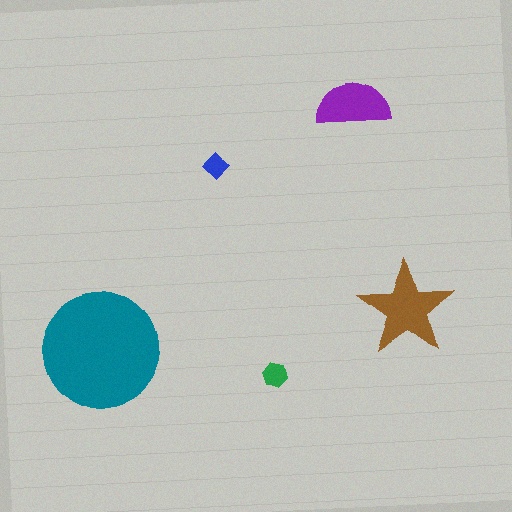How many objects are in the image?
There are 5 objects in the image.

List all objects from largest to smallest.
The teal circle, the brown star, the purple semicircle, the green hexagon, the blue diamond.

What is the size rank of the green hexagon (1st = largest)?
4th.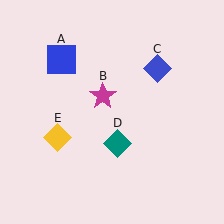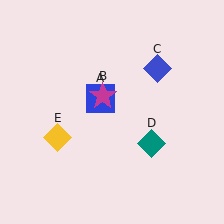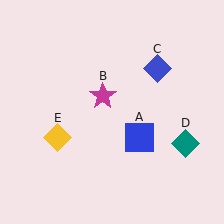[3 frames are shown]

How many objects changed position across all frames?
2 objects changed position: blue square (object A), teal diamond (object D).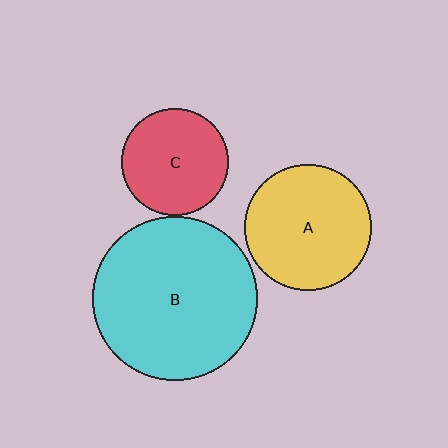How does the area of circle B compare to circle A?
Approximately 1.7 times.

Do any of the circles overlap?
No, none of the circles overlap.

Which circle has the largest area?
Circle B (cyan).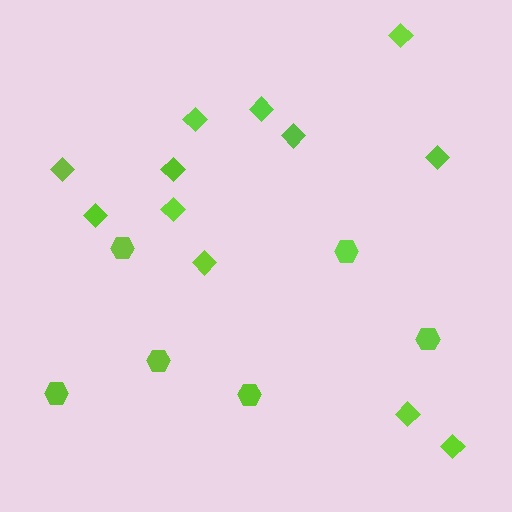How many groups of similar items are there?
There are 2 groups: one group of hexagons (6) and one group of diamonds (12).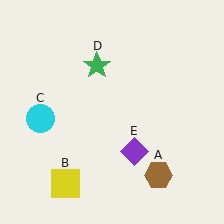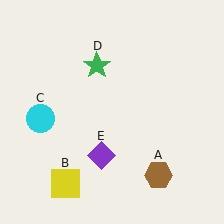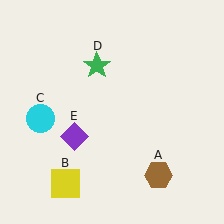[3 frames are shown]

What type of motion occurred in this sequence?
The purple diamond (object E) rotated clockwise around the center of the scene.